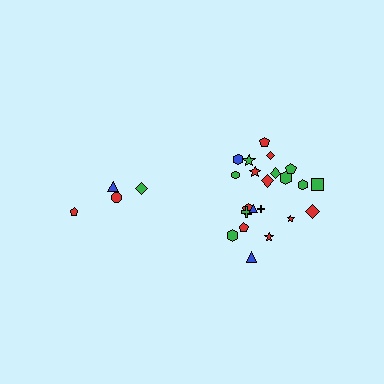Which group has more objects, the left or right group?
The right group.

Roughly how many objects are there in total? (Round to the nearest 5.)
Roughly 25 objects in total.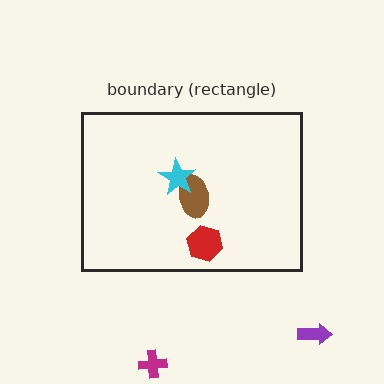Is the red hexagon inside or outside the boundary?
Inside.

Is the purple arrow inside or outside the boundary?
Outside.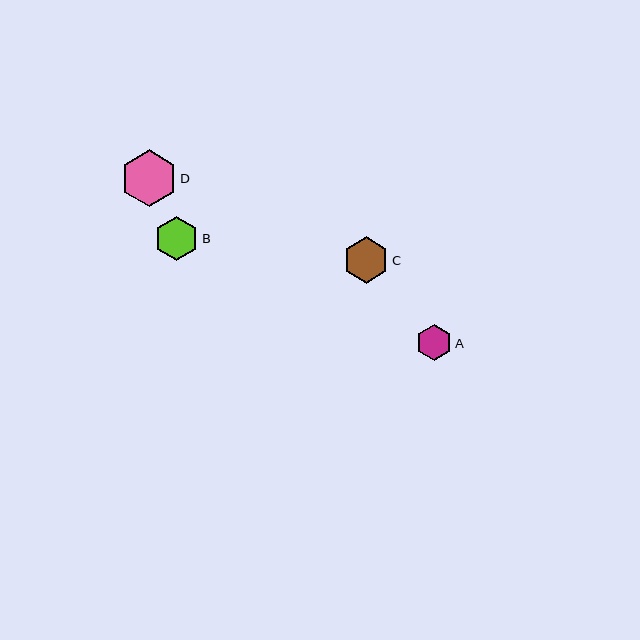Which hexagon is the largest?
Hexagon D is the largest with a size of approximately 57 pixels.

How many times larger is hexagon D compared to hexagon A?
Hexagon D is approximately 1.6 times the size of hexagon A.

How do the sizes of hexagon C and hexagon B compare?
Hexagon C and hexagon B are approximately the same size.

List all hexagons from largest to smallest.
From largest to smallest: D, C, B, A.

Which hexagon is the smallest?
Hexagon A is the smallest with a size of approximately 36 pixels.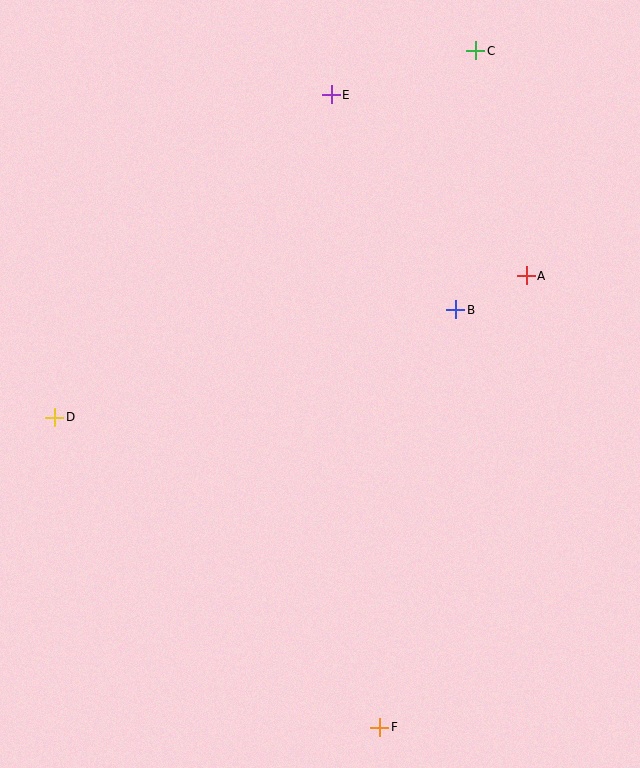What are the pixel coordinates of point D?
Point D is at (55, 417).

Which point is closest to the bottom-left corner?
Point D is closest to the bottom-left corner.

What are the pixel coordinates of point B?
Point B is at (456, 310).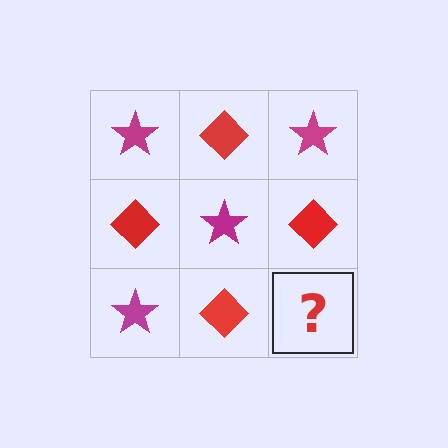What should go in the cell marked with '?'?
The missing cell should contain a magenta star.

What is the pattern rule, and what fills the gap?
The rule is that it alternates magenta star and red diamond in a checkerboard pattern. The gap should be filled with a magenta star.